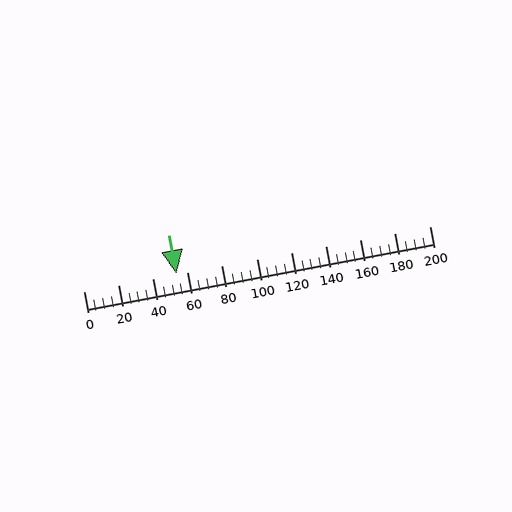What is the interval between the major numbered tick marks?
The major tick marks are spaced 20 units apart.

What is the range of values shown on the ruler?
The ruler shows values from 0 to 200.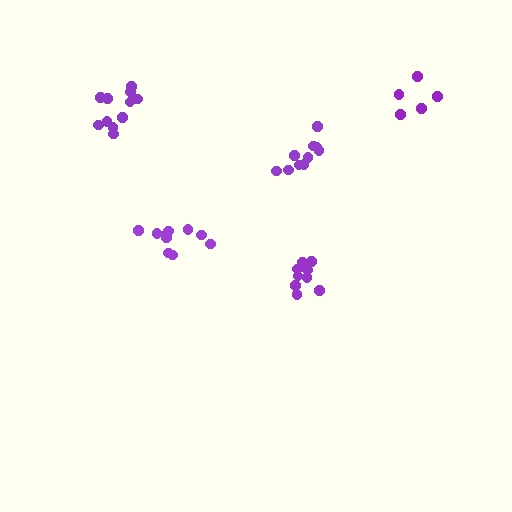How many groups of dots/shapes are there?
There are 5 groups.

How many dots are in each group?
Group 1: 10 dots, Group 2: 11 dots, Group 3: 9 dots, Group 4: 10 dots, Group 5: 5 dots (45 total).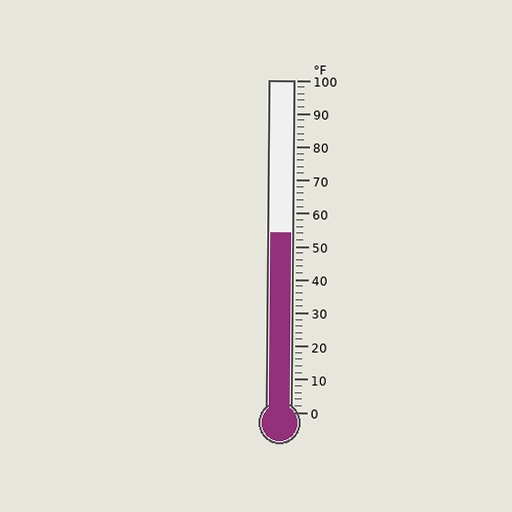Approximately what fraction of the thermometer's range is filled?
The thermometer is filled to approximately 55% of its range.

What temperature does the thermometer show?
The thermometer shows approximately 54°F.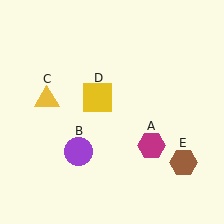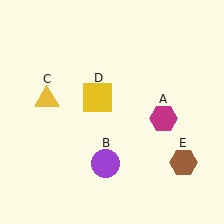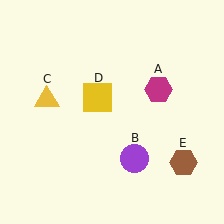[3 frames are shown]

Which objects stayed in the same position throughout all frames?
Yellow triangle (object C) and yellow square (object D) and brown hexagon (object E) remained stationary.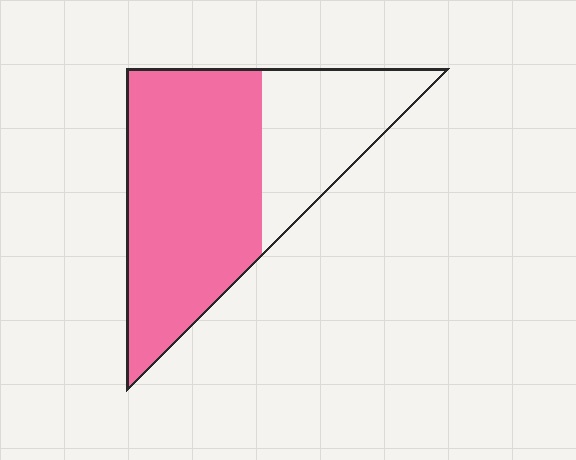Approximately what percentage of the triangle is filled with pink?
Approximately 65%.